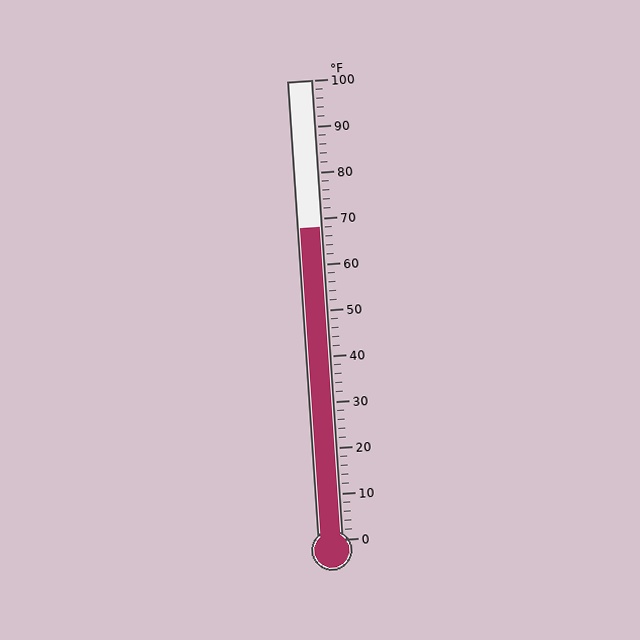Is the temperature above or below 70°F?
The temperature is below 70°F.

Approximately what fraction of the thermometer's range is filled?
The thermometer is filled to approximately 70% of its range.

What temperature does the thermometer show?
The thermometer shows approximately 68°F.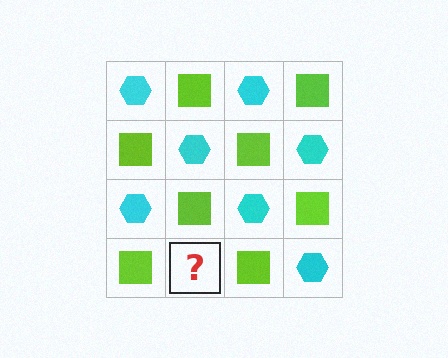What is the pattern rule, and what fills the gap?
The rule is that it alternates cyan hexagon and lime square in a checkerboard pattern. The gap should be filled with a cyan hexagon.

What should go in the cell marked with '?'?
The missing cell should contain a cyan hexagon.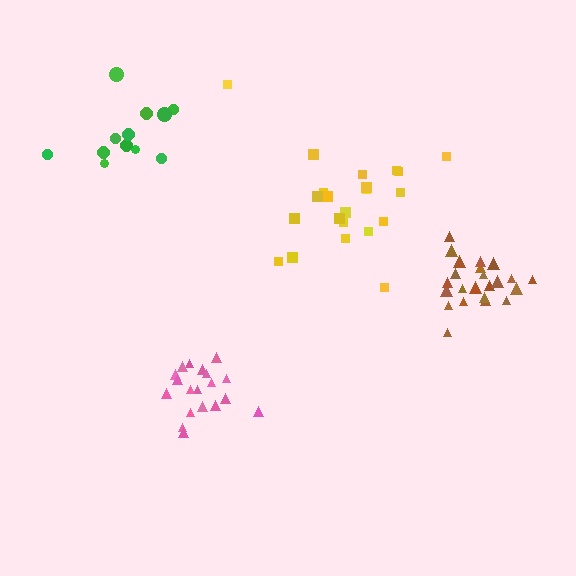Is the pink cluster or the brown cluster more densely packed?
Pink.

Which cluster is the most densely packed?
Pink.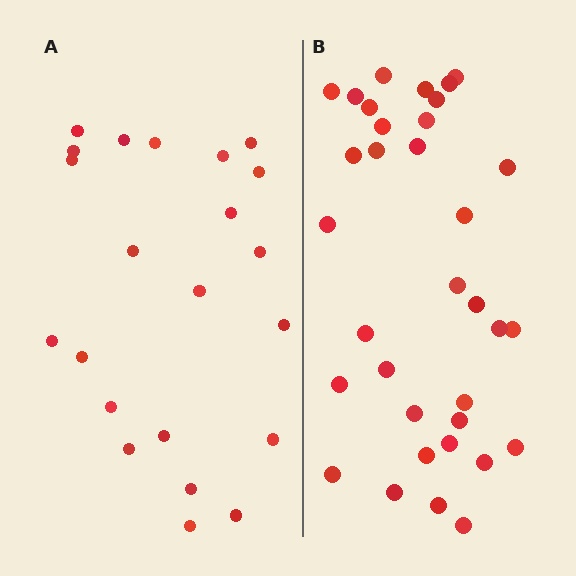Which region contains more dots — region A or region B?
Region B (the right region) has more dots.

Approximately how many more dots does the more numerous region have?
Region B has roughly 12 or so more dots than region A.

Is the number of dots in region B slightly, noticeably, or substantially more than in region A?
Region B has substantially more. The ratio is roughly 1.5 to 1.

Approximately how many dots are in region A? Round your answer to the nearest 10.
About 20 dots. (The exact count is 22, which rounds to 20.)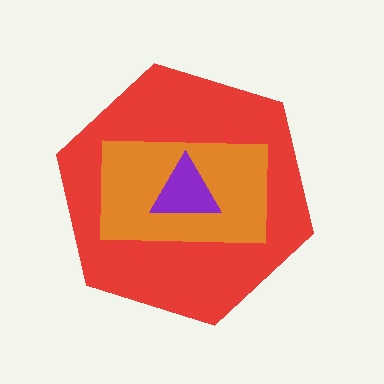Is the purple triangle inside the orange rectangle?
Yes.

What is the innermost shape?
The purple triangle.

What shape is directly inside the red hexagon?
The orange rectangle.